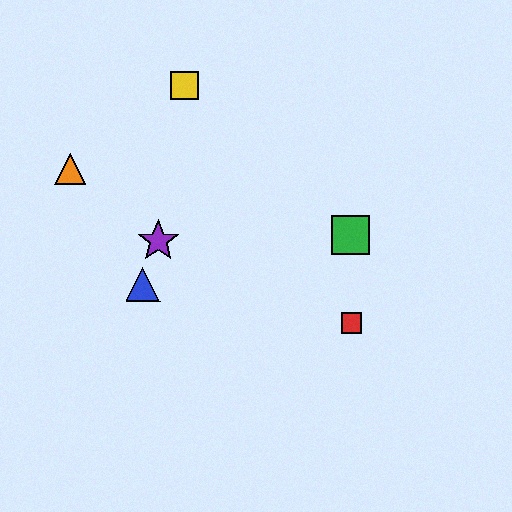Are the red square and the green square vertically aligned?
Yes, both are at x≈351.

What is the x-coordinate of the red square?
The red square is at x≈351.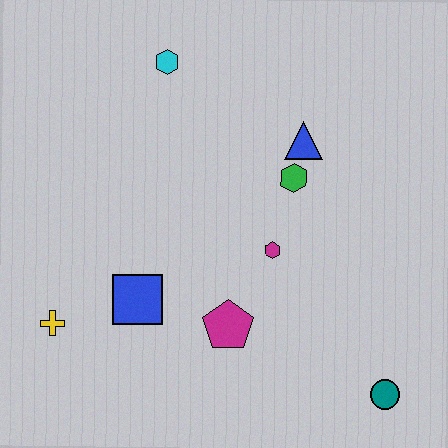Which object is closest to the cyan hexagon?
The blue triangle is closest to the cyan hexagon.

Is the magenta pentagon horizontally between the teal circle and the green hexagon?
No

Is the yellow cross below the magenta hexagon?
Yes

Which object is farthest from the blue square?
The teal circle is farthest from the blue square.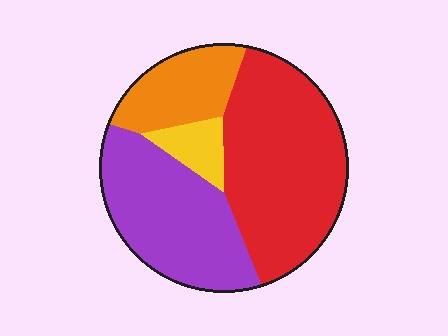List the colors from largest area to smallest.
From largest to smallest: red, purple, orange, yellow.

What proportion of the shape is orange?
Orange takes up about one sixth (1/6) of the shape.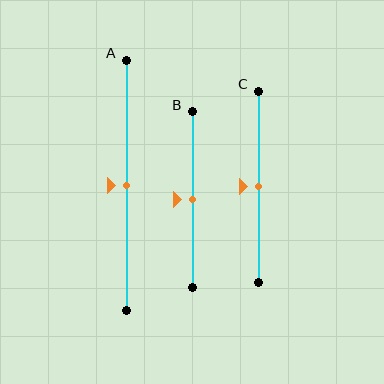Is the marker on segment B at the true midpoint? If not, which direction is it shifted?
Yes, the marker on segment B is at the true midpoint.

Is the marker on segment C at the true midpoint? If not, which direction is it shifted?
Yes, the marker on segment C is at the true midpoint.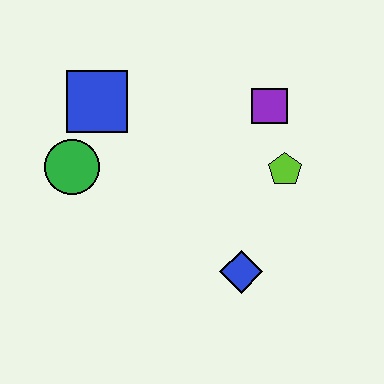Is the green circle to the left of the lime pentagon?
Yes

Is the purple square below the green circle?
No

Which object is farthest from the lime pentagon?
The green circle is farthest from the lime pentagon.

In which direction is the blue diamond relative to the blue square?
The blue diamond is below the blue square.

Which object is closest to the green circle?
The blue square is closest to the green circle.